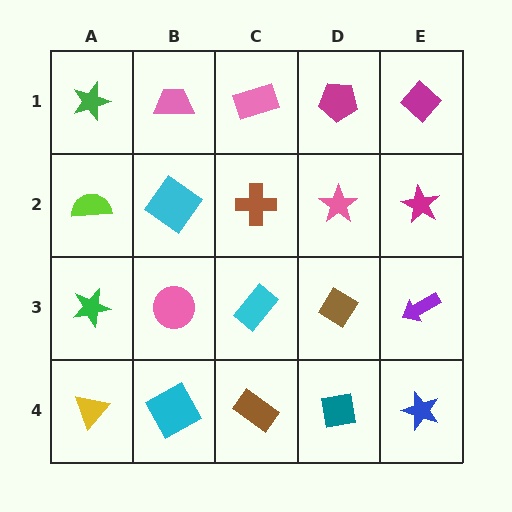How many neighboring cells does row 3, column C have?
4.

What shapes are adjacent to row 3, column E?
A magenta star (row 2, column E), a blue star (row 4, column E), a brown diamond (row 3, column D).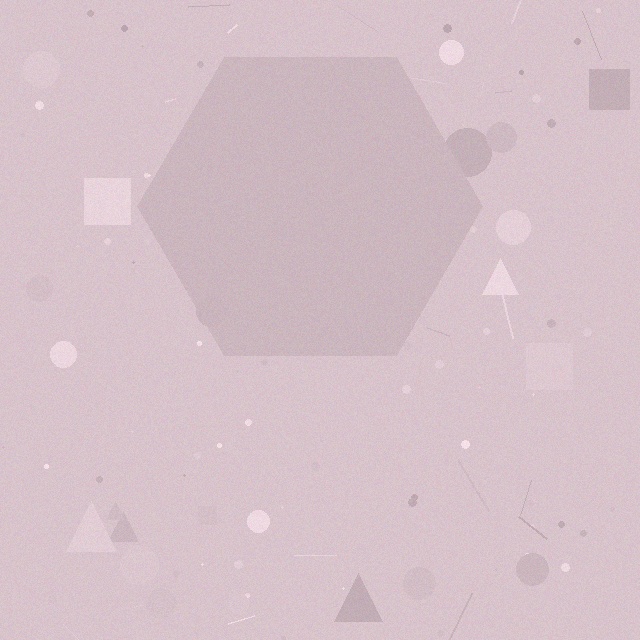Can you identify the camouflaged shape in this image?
The camouflaged shape is a hexagon.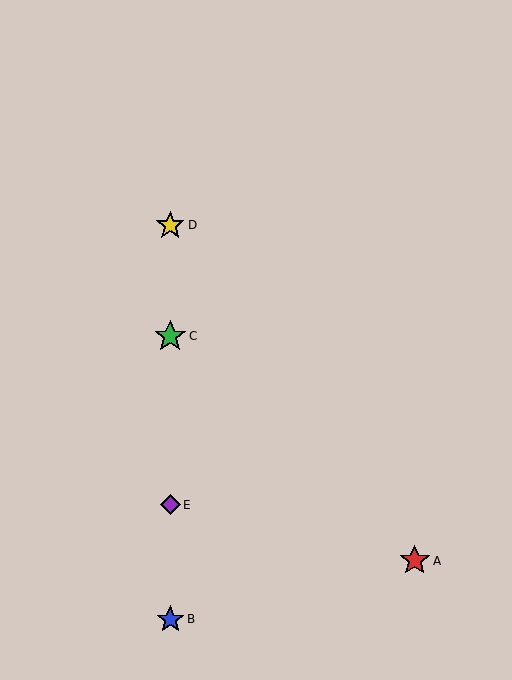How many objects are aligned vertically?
4 objects (B, C, D, E) are aligned vertically.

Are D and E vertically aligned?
Yes, both are at x≈170.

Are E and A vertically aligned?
No, E is at x≈170 and A is at x≈415.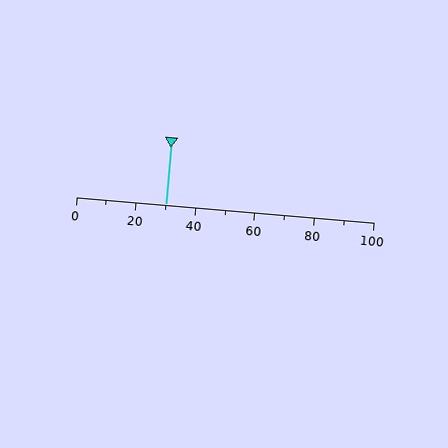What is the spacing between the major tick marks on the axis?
The major ticks are spaced 20 apart.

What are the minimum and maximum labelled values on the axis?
The axis runs from 0 to 100.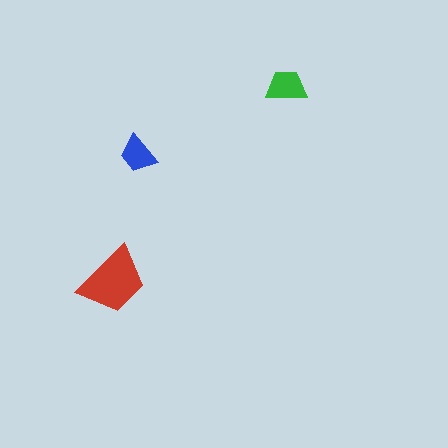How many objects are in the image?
There are 3 objects in the image.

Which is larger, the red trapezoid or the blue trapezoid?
The red one.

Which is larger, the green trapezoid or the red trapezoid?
The red one.